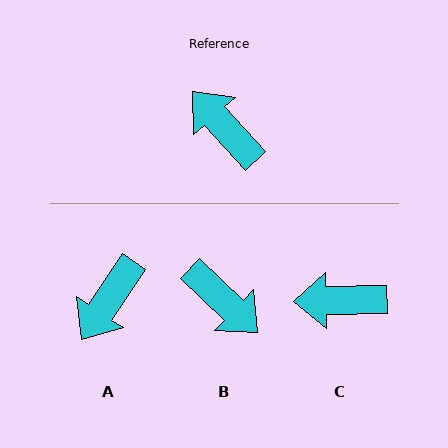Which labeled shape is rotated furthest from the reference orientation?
B, about 176 degrees away.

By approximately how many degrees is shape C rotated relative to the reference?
Approximately 49 degrees counter-clockwise.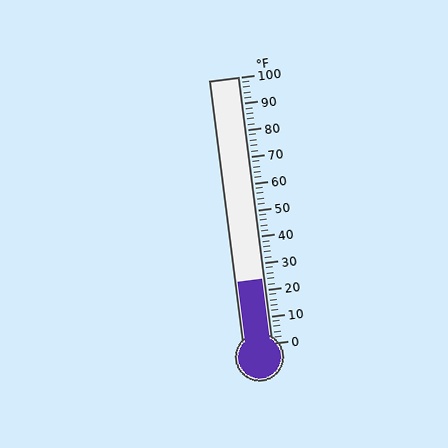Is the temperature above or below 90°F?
The temperature is below 90°F.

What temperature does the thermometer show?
The thermometer shows approximately 24°F.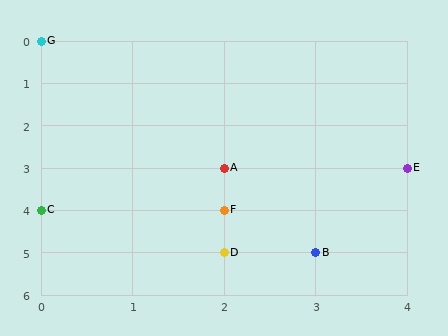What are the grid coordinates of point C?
Point C is at grid coordinates (0, 4).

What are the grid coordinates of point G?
Point G is at grid coordinates (0, 0).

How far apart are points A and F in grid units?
Points A and F are 1 row apart.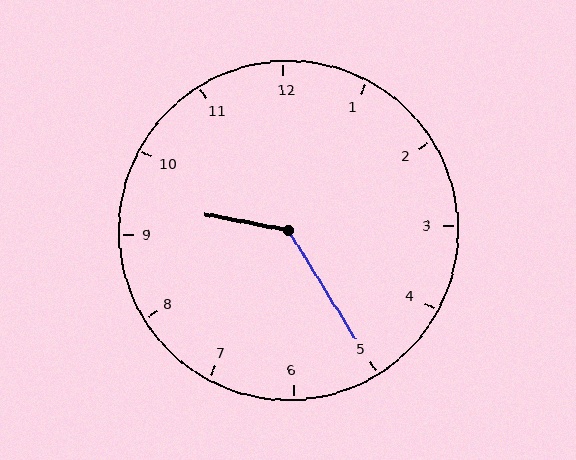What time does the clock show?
9:25.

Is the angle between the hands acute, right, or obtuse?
It is obtuse.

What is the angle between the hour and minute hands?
Approximately 132 degrees.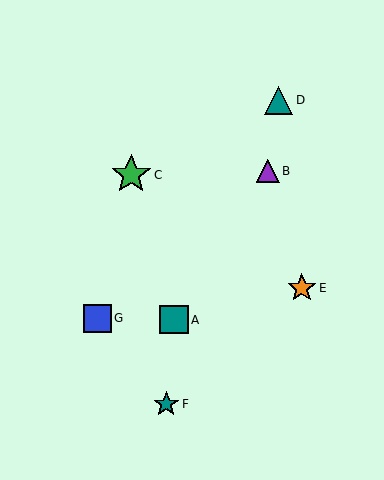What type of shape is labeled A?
Shape A is a teal square.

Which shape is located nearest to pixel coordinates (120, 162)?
The green star (labeled C) at (131, 175) is nearest to that location.